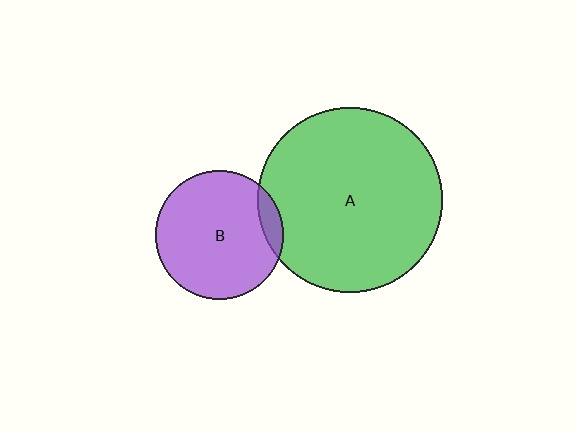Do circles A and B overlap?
Yes.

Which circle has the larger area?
Circle A (green).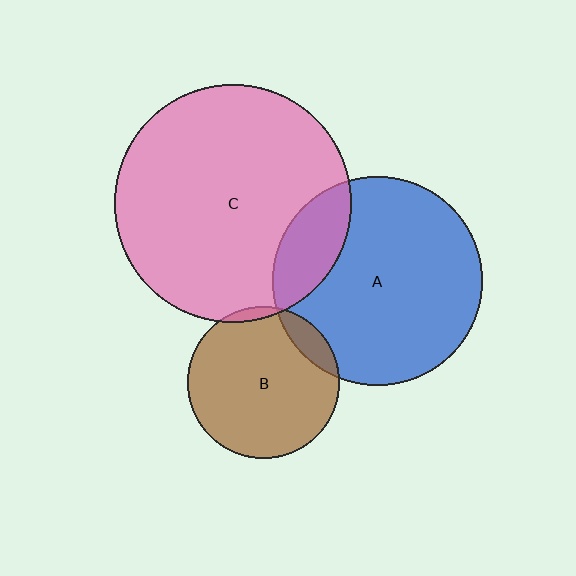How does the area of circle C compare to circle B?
Approximately 2.5 times.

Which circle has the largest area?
Circle C (pink).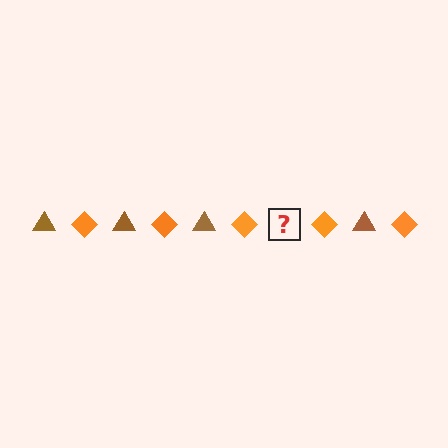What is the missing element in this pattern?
The missing element is a brown triangle.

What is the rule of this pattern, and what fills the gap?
The rule is that the pattern alternates between brown triangle and orange diamond. The gap should be filled with a brown triangle.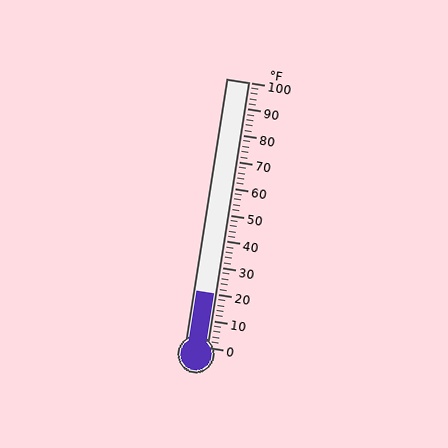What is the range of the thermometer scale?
The thermometer scale ranges from 0°F to 100°F.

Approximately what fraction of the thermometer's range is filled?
The thermometer is filled to approximately 20% of its range.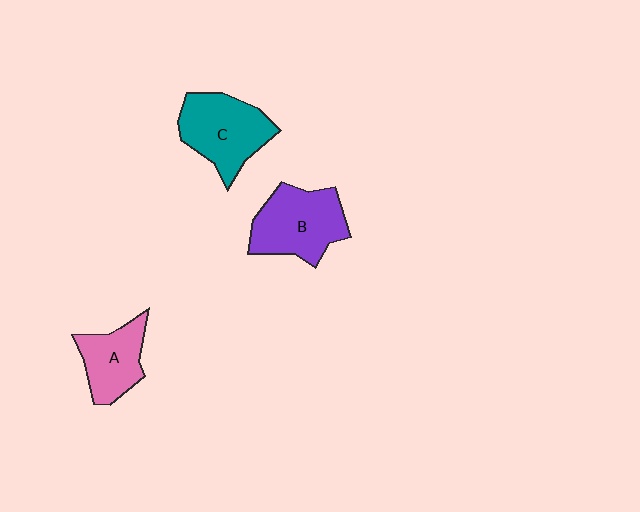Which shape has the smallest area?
Shape A (pink).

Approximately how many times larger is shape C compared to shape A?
Approximately 1.4 times.